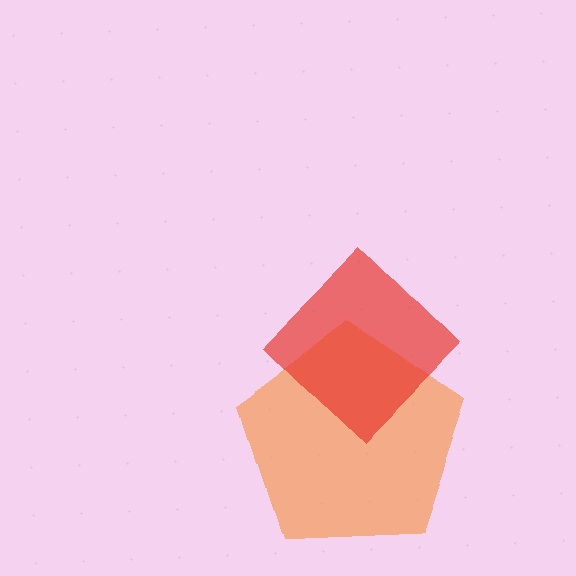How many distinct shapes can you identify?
There are 2 distinct shapes: an orange pentagon, a red diamond.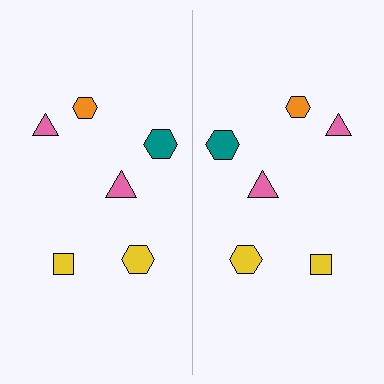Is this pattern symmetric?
Yes, this pattern has bilateral (reflection) symmetry.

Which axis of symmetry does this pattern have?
The pattern has a vertical axis of symmetry running through the center of the image.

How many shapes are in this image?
There are 12 shapes in this image.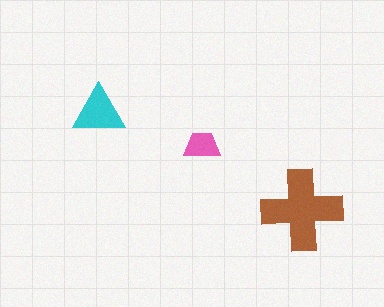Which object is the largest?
The brown cross.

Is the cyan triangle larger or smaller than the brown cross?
Smaller.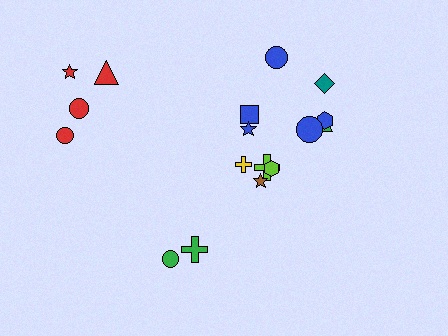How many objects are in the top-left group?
There are 4 objects.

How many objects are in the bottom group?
There are 5 objects.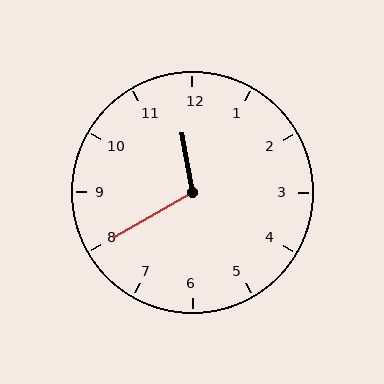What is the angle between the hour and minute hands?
Approximately 110 degrees.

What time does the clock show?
11:40.